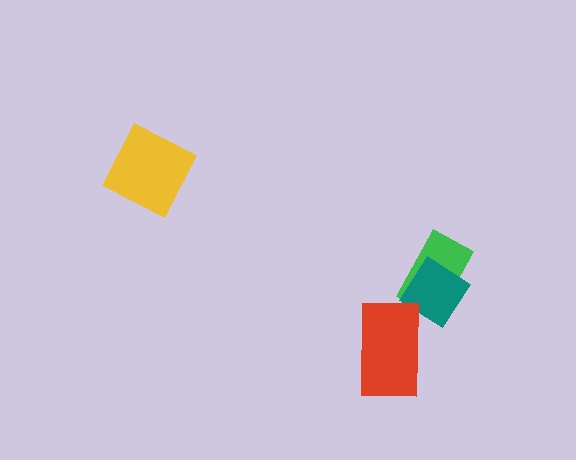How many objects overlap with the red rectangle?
1 object overlaps with the red rectangle.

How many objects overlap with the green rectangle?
1 object overlaps with the green rectangle.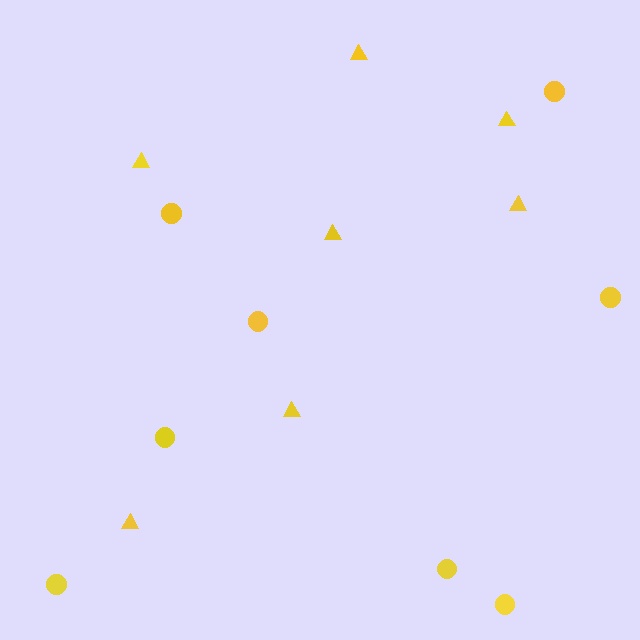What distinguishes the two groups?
There are 2 groups: one group of triangles (7) and one group of circles (8).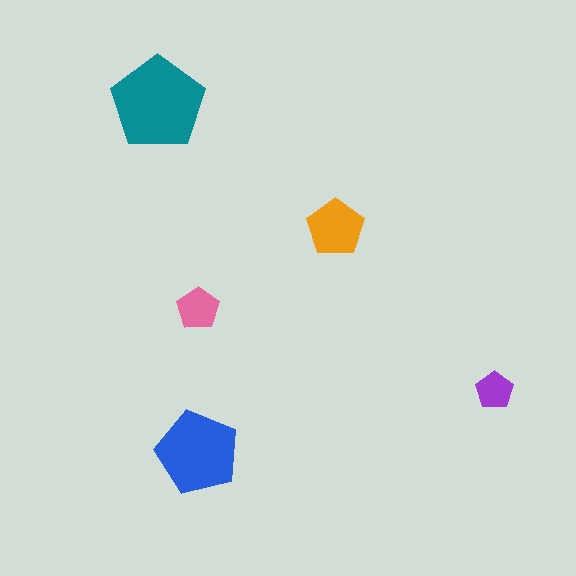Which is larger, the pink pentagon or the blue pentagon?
The blue one.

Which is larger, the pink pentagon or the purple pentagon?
The pink one.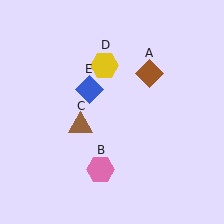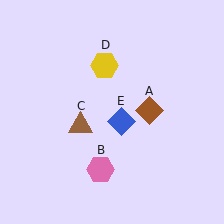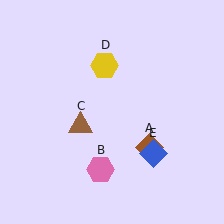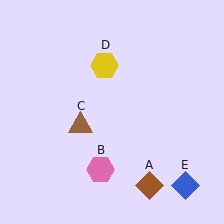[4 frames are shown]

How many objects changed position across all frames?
2 objects changed position: brown diamond (object A), blue diamond (object E).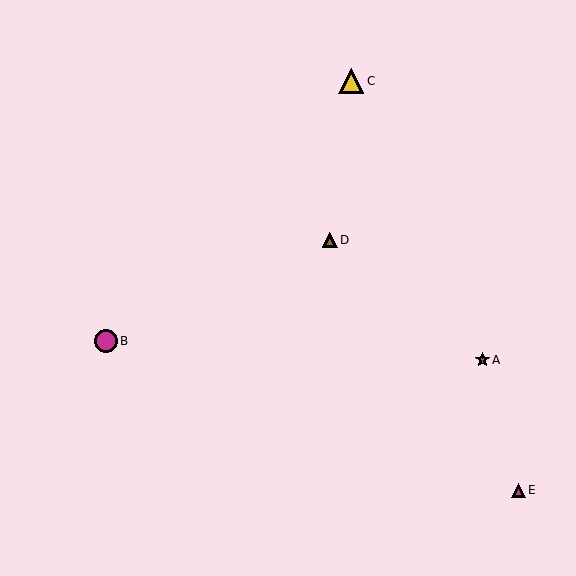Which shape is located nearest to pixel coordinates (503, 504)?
The magenta triangle (labeled E) at (518, 490) is nearest to that location.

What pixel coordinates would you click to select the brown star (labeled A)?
Click at (482, 360) to select the brown star A.